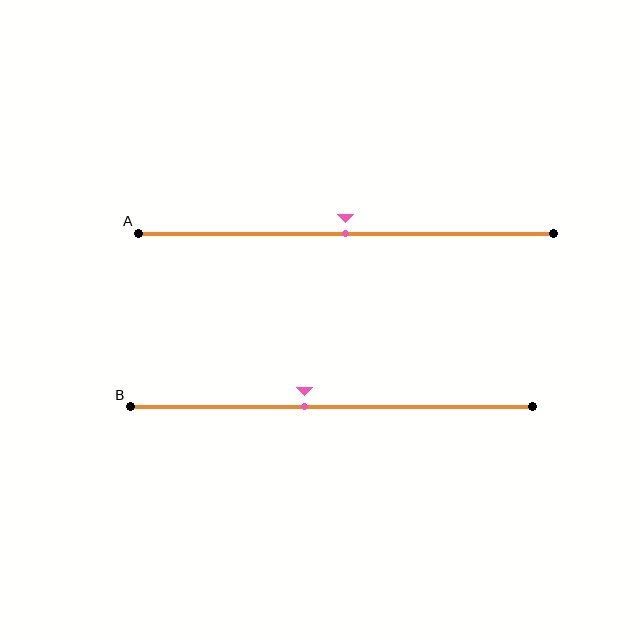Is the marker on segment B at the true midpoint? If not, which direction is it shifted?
No, the marker on segment B is shifted to the left by about 7% of the segment length.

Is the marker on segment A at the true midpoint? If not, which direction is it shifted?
Yes, the marker on segment A is at the true midpoint.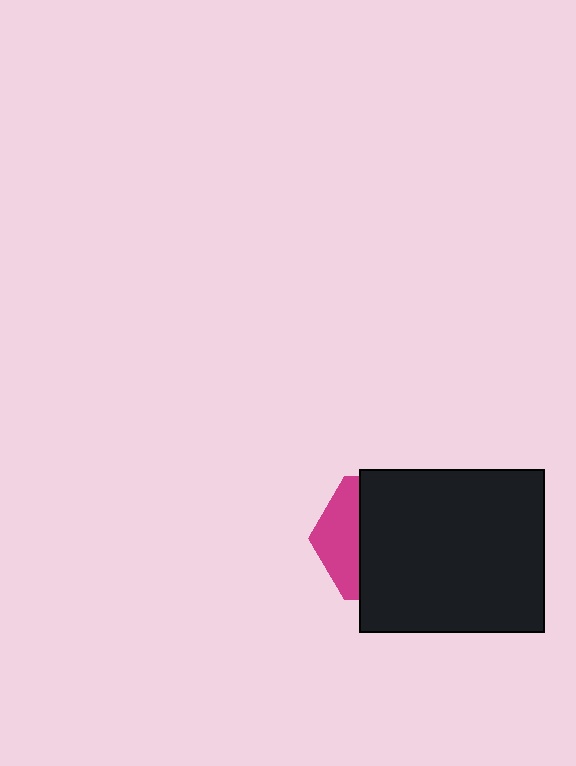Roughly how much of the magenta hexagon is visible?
A small part of it is visible (roughly 31%).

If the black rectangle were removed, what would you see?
You would see the complete magenta hexagon.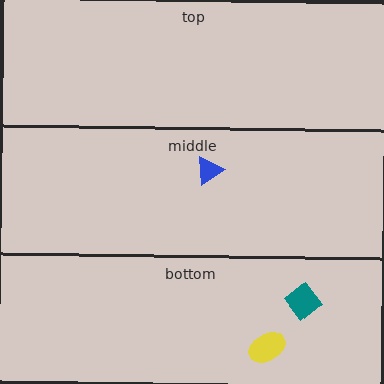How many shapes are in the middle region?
1.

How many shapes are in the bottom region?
2.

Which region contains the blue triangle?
The middle region.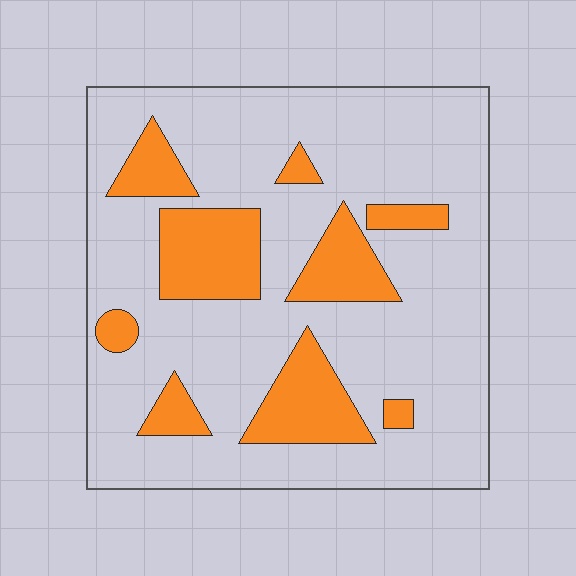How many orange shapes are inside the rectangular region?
9.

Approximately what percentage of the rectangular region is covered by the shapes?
Approximately 20%.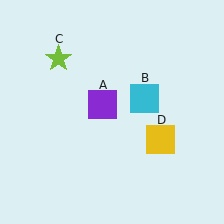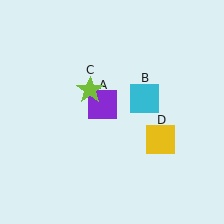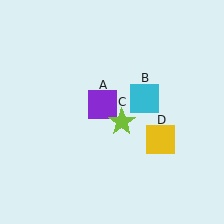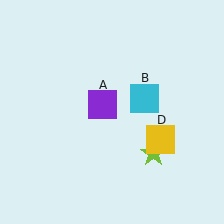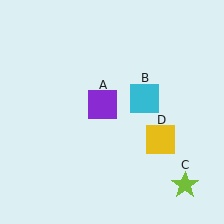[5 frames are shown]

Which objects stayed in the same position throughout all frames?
Purple square (object A) and cyan square (object B) and yellow square (object D) remained stationary.